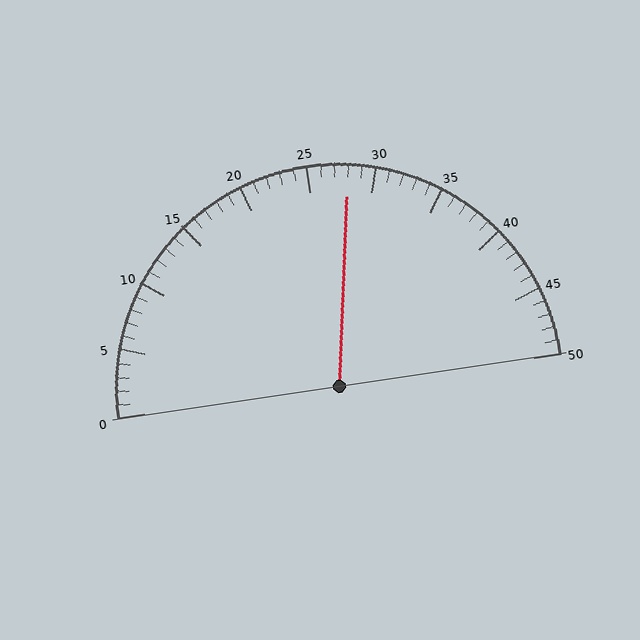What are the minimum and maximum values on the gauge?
The gauge ranges from 0 to 50.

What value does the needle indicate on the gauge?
The needle indicates approximately 28.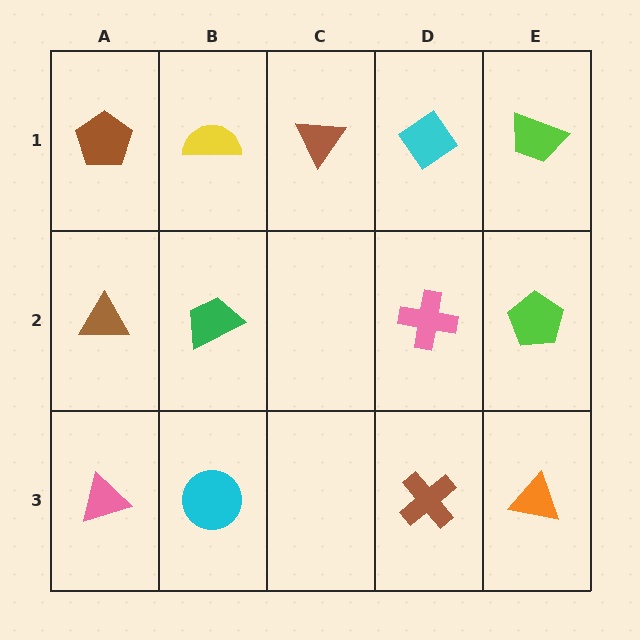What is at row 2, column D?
A pink cross.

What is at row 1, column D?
A cyan diamond.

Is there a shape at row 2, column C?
No, that cell is empty.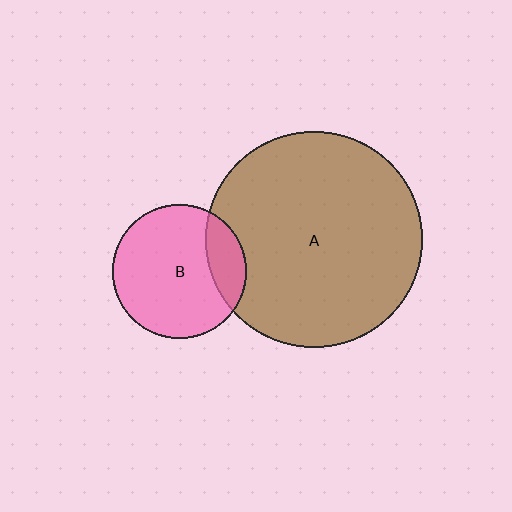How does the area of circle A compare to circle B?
Approximately 2.6 times.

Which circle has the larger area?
Circle A (brown).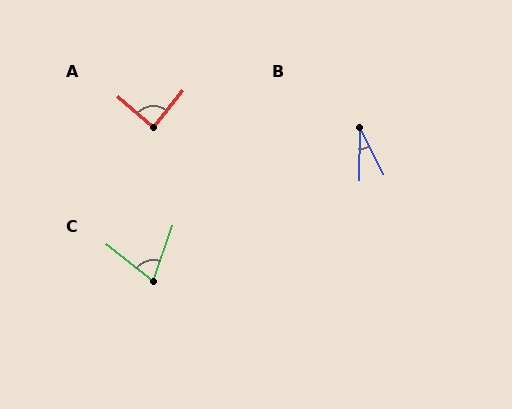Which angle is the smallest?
B, at approximately 28 degrees.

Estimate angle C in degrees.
Approximately 70 degrees.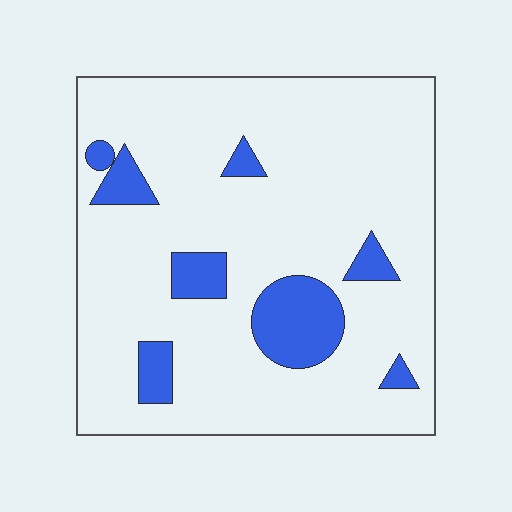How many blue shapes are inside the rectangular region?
8.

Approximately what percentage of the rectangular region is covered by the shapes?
Approximately 15%.